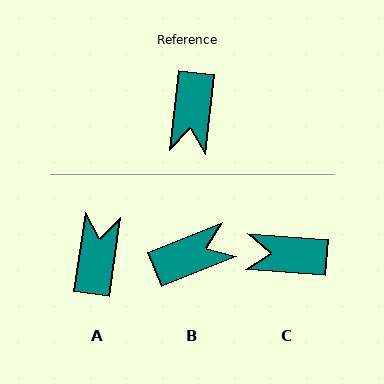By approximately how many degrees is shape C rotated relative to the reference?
Approximately 88 degrees clockwise.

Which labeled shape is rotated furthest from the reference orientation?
A, about 178 degrees away.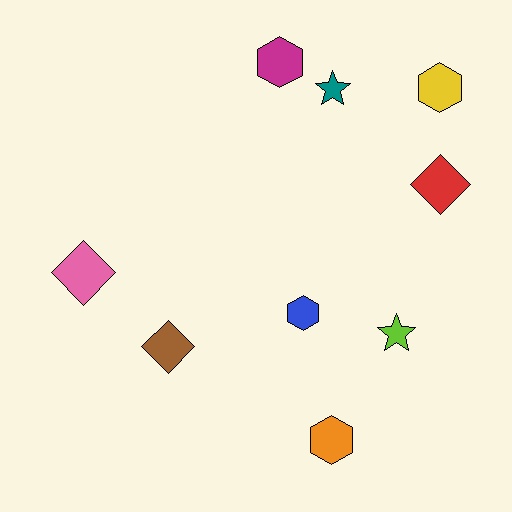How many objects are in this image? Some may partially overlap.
There are 9 objects.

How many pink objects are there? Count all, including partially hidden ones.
There is 1 pink object.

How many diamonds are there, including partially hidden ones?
There are 3 diamonds.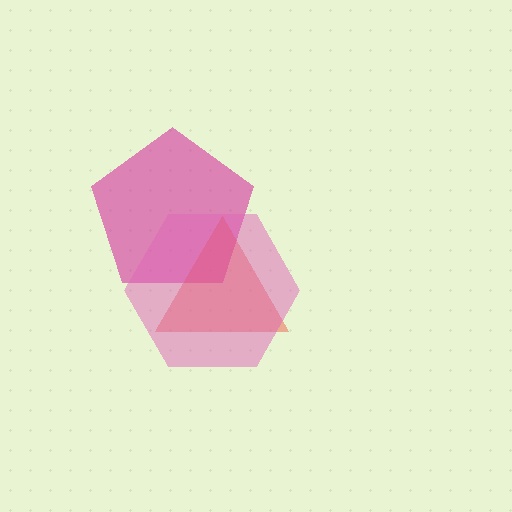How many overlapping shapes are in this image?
There are 3 overlapping shapes in the image.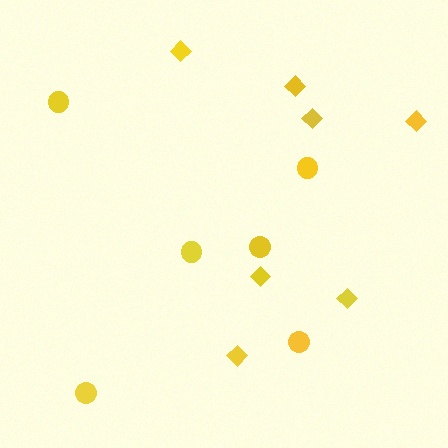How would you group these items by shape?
There are 2 groups: one group of diamonds (7) and one group of circles (6).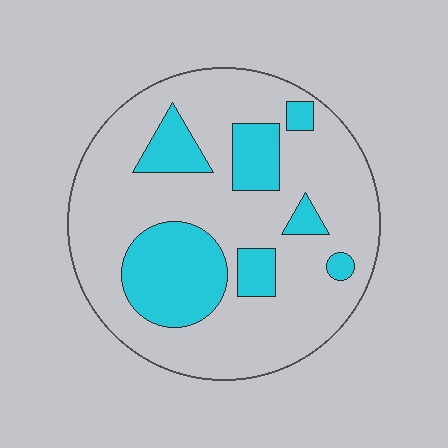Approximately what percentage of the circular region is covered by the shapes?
Approximately 25%.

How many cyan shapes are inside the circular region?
7.